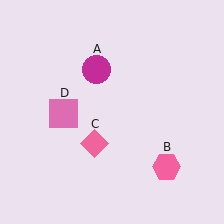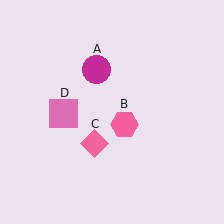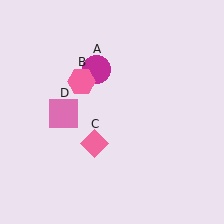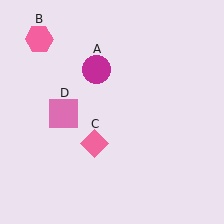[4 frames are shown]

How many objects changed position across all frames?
1 object changed position: pink hexagon (object B).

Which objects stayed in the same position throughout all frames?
Magenta circle (object A) and pink diamond (object C) and pink square (object D) remained stationary.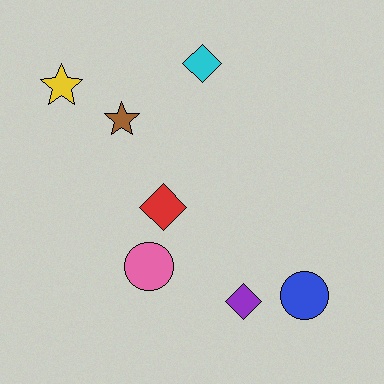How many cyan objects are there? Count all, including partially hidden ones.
There is 1 cyan object.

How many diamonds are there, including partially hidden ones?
There are 3 diamonds.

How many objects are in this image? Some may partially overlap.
There are 7 objects.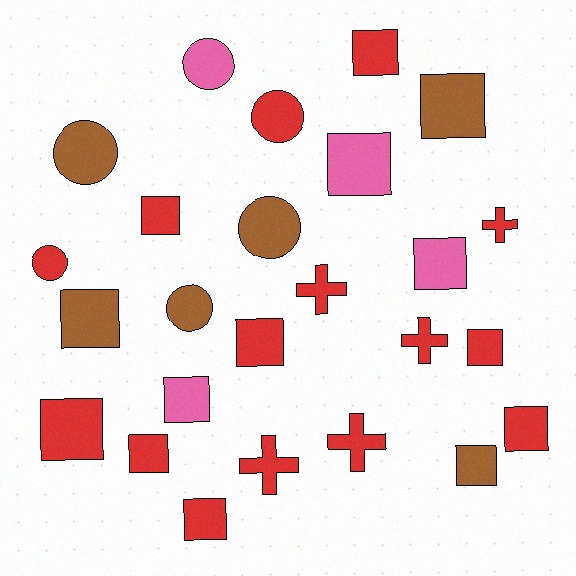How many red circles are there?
There are 2 red circles.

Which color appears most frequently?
Red, with 15 objects.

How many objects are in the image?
There are 25 objects.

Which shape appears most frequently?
Square, with 14 objects.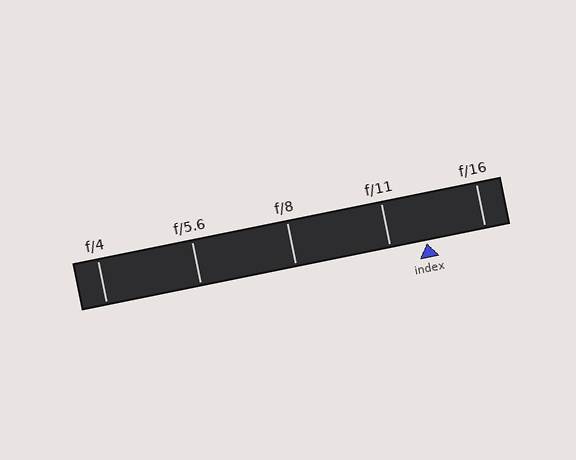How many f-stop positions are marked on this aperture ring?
There are 5 f-stop positions marked.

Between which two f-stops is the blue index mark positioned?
The index mark is between f/11 and f/16.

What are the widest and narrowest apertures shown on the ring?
The widest aperture shown is f/4 and the narrowest is f/16.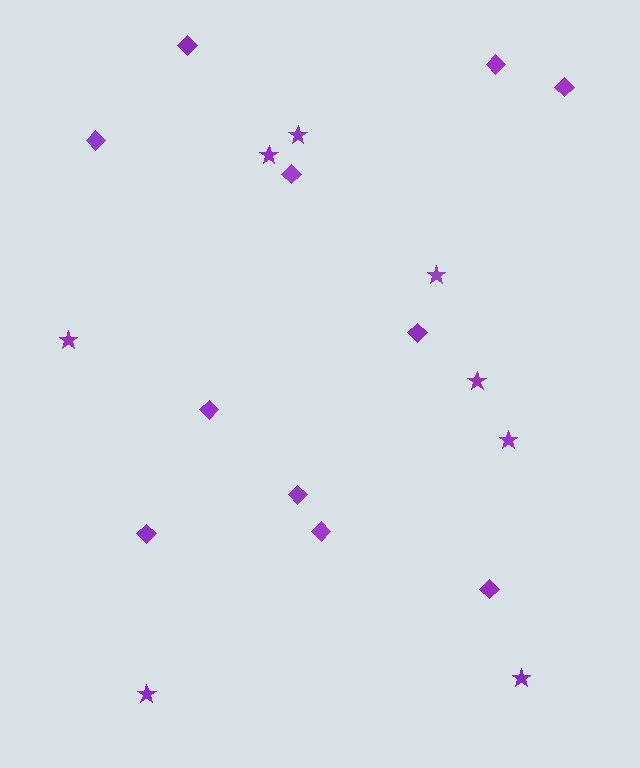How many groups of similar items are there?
There are 2 groups: one group of stars (8) and one group of diamonds (11).